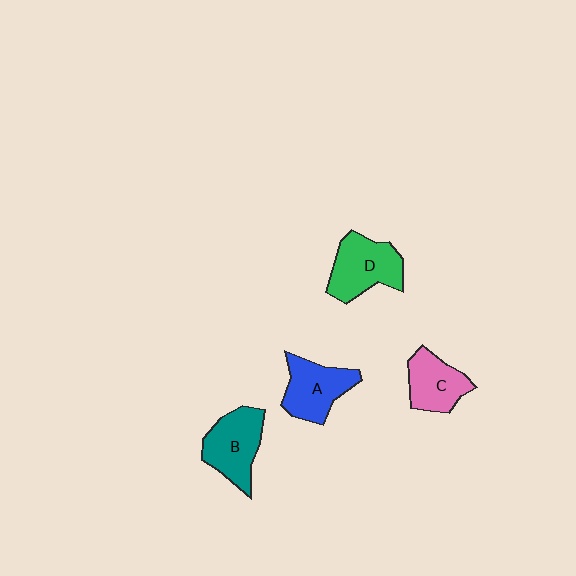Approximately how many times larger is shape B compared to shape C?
Approximately 1.2 times.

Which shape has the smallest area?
Shape C (pink).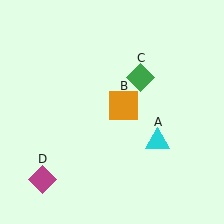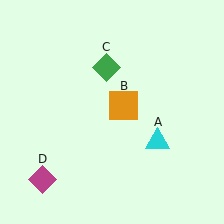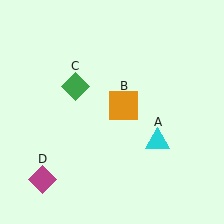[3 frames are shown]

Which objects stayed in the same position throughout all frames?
Cyan triangle (object A) and orange square (object B) and magenta diamond (object D) remained stationary.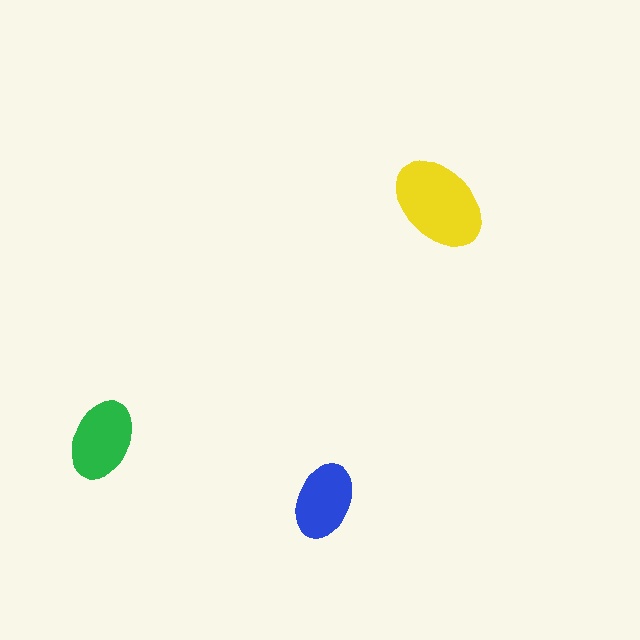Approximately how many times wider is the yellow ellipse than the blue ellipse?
About 1.5 times wider.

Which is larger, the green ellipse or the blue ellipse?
The green one.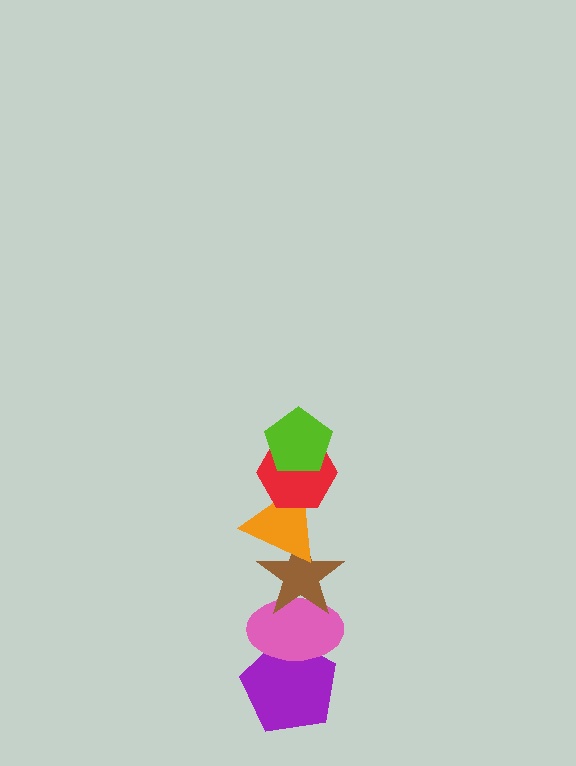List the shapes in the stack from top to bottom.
From top to bottom: the lime pentagon, the red hexagon, the orange triangle, the brown star, the pink ellipse, the purple pentagon.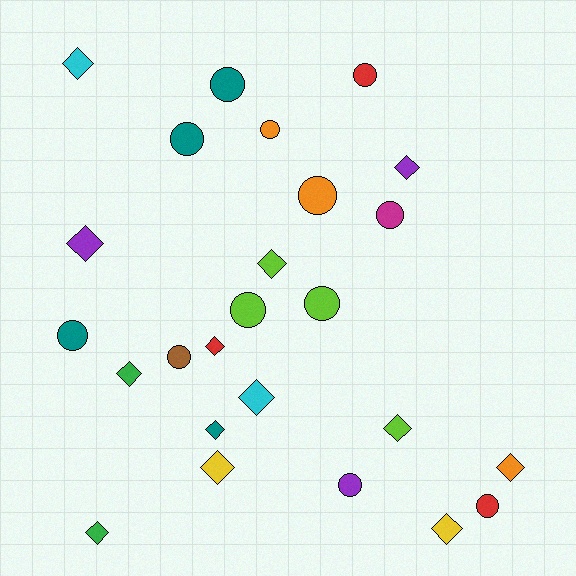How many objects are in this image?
There are 25 objects.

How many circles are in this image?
There are 12 circles.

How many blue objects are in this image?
There are no blue objects.